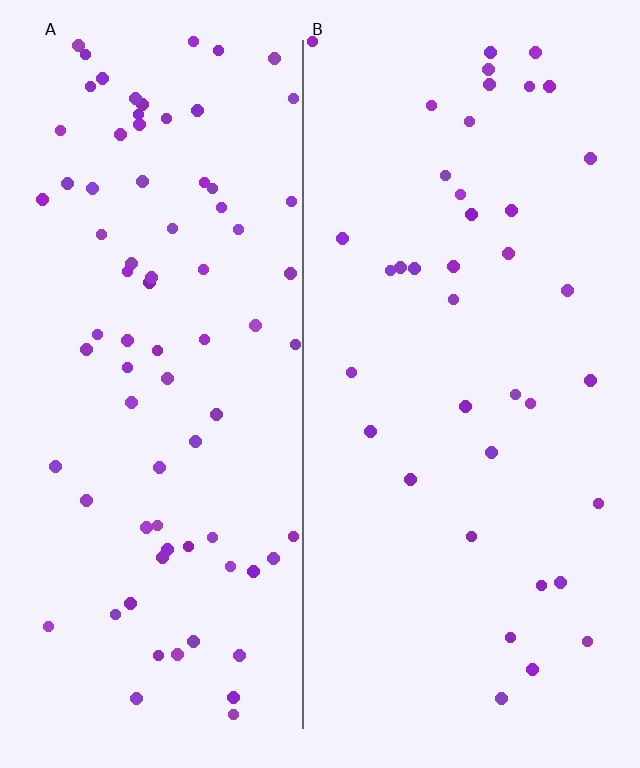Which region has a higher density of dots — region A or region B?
A (the left).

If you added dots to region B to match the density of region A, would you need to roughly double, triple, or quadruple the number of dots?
Approximately double.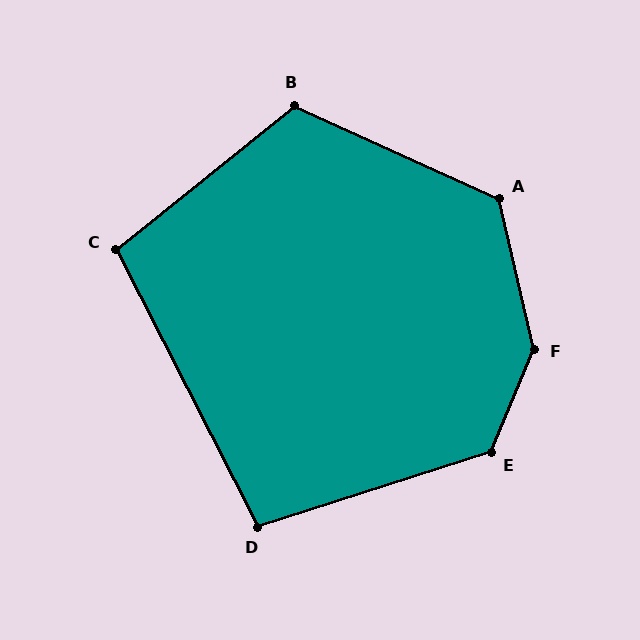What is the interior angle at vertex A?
Approximately 128 degrees (obtuse).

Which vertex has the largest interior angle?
F, at approximately 144 degrees.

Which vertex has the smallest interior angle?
D, at approximately 99 degrees.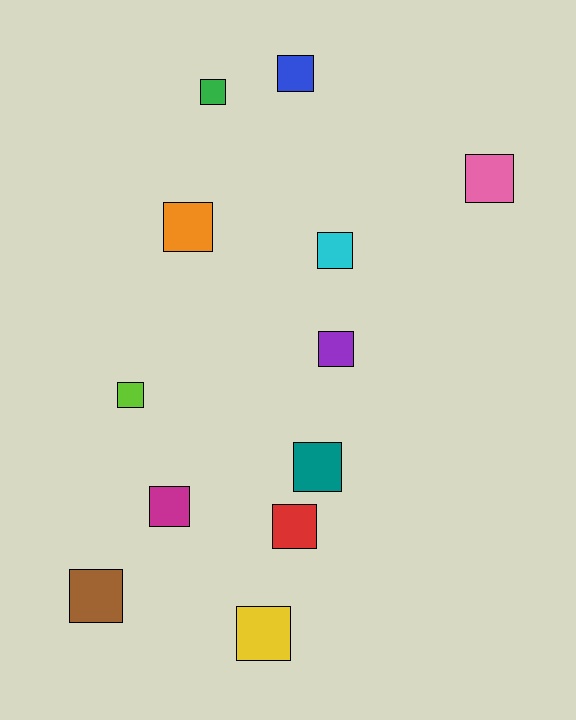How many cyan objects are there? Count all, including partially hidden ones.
There is 1 cyan object.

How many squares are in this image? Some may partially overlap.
There are 12 squares.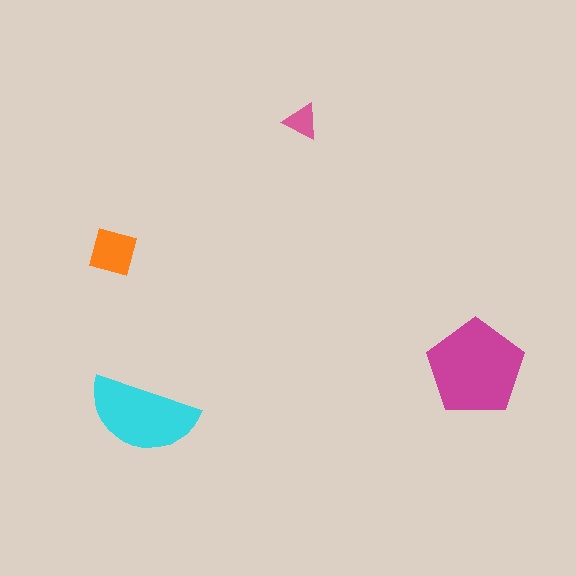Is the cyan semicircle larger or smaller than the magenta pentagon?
Smaller.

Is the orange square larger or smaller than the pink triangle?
Larger.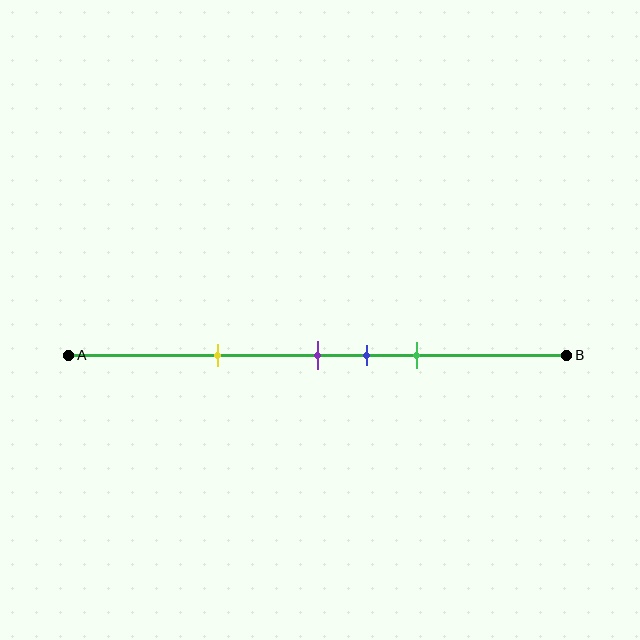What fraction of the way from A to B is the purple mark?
The purple mark is approximately 50% (0.5) of the way from A to B.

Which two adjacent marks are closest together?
The purple and blue marks are the closest adjacent pair.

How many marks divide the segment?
There are 4 marks dividing the segment.